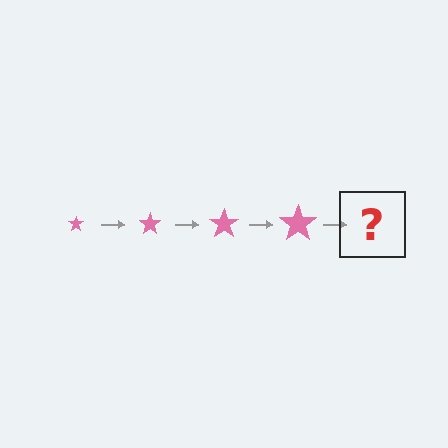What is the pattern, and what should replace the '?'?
The pattern is that the star gets progressively larger each step. The '?' should be a pink star, larger than the previous one.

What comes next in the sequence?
The next element should be a pink star, larger than the previous one.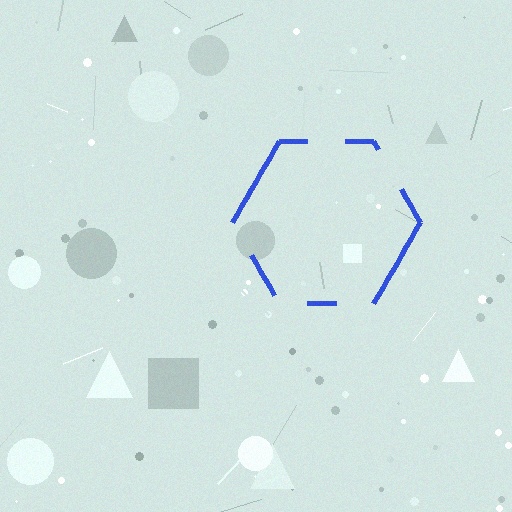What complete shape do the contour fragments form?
The contour fragments form a hexagon.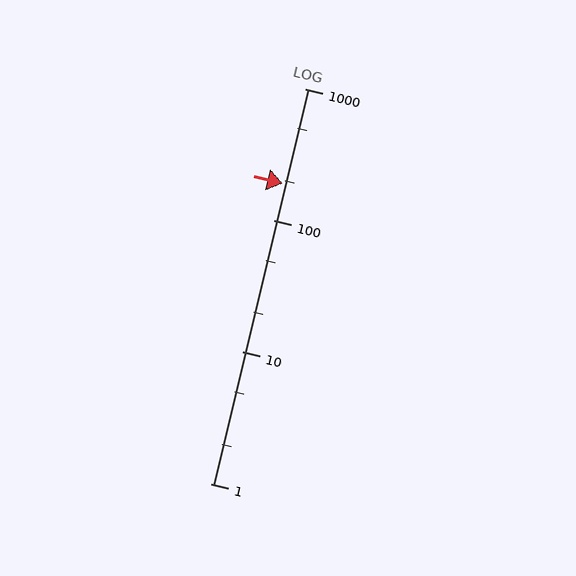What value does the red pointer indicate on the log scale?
The pointer indicates approximately 190.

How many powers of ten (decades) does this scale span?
The scale spans 3 decades, from 1 to 1000.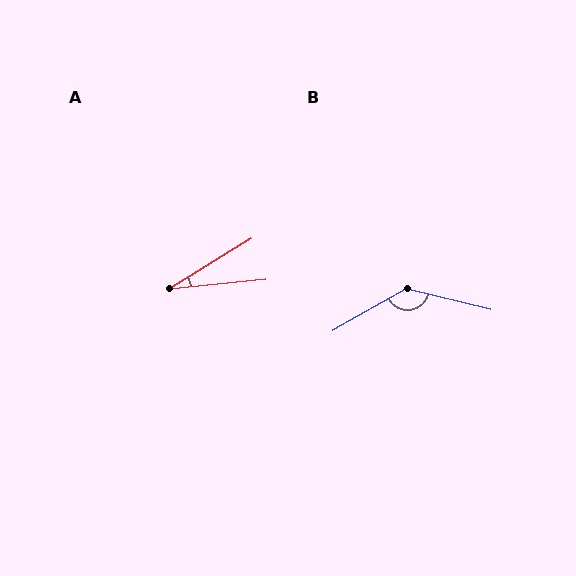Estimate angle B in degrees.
Approximately 136 degrees.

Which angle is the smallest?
A, at approximately 26 degrees.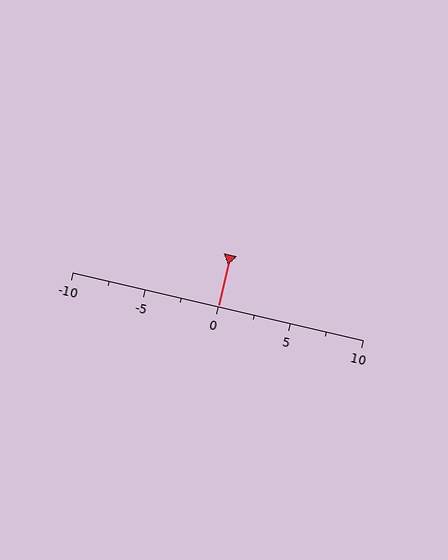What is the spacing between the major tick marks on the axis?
The major ticks are spaced 5 apart.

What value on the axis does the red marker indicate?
The marker indicates approximately 0.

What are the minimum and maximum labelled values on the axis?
The axis runs from -10 to 10.